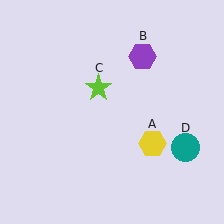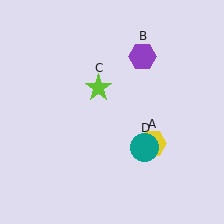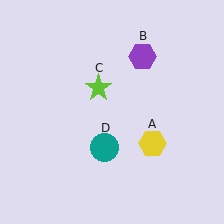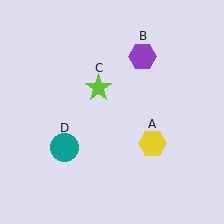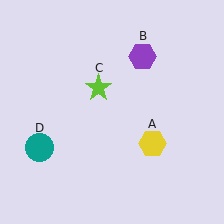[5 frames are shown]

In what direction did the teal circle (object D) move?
The teal circle (object D) moved left.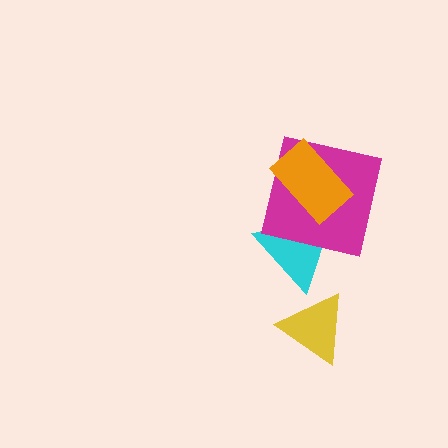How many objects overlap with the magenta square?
2 objects overlap with the magenta square.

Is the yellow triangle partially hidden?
No, no other shape covers it.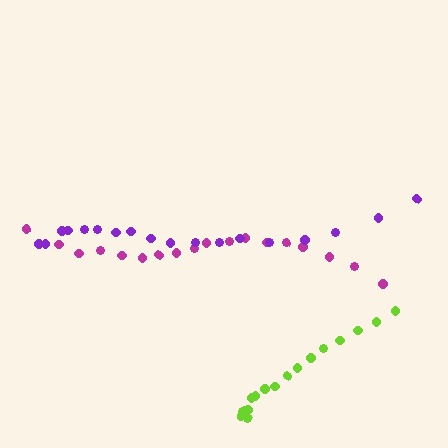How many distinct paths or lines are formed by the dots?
There are 3 distinct paths.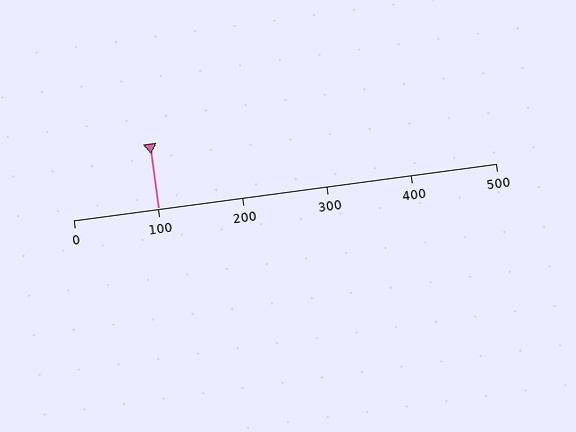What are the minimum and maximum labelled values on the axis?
The axis runs from 0 to 500.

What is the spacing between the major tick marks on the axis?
The major ticks are spaced 100 apart.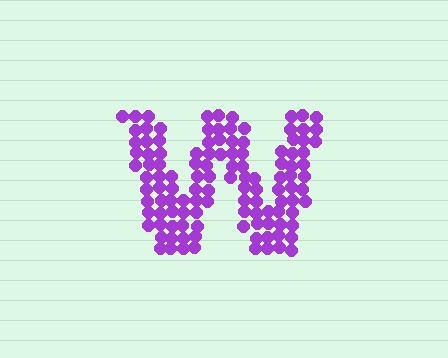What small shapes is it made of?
It is made of small circles.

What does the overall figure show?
The overall figure shows the letter W.